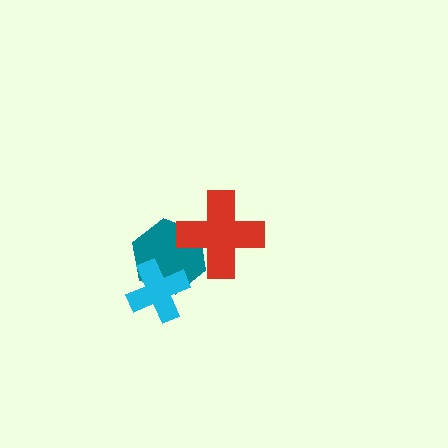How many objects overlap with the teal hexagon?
2 objects overlap with the teal hexagon.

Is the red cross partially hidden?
No, no other shape covers it.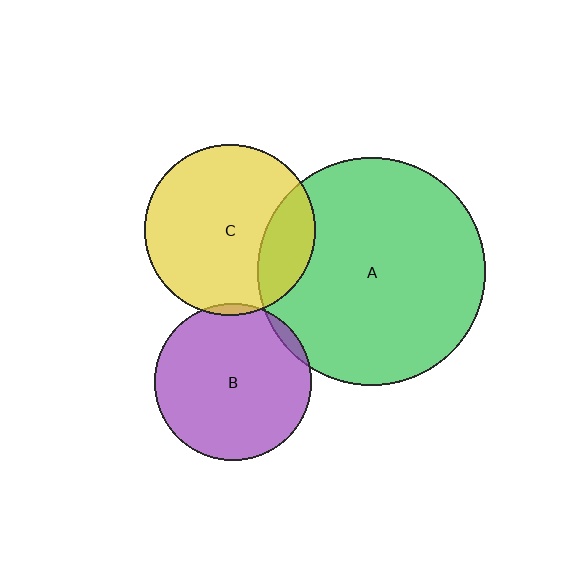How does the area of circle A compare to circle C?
Approximately 1.8 times.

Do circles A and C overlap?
Yes.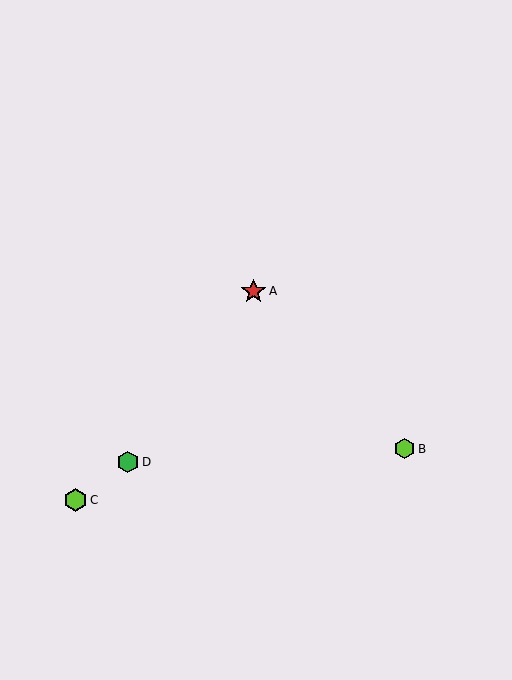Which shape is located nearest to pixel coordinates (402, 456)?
The lime hexagon (labeled B) at (405, 449) is nearest to that location.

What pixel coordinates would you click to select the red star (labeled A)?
Click at (253, 291) to select the red star A.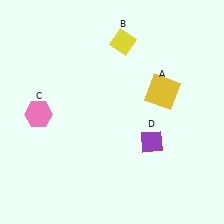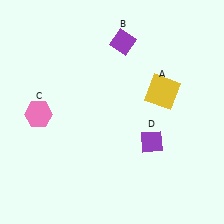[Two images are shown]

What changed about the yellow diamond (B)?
In Image 1, B is yellow. In Image 2, it changed to purple.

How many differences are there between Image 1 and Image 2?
There is 1 difference between the two images.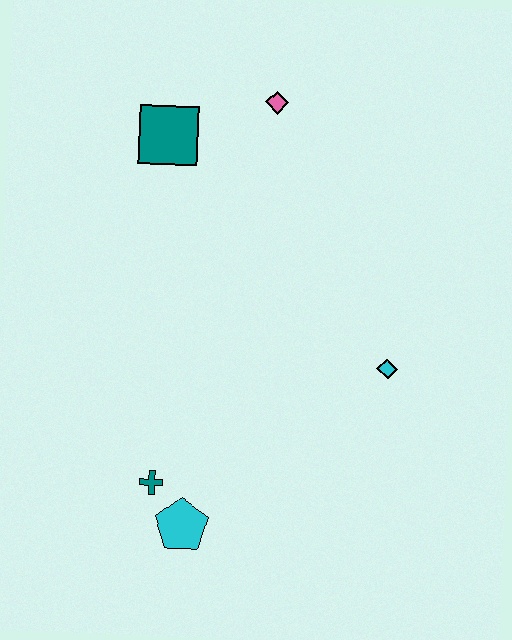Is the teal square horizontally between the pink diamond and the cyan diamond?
No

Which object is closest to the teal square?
The pink diamond is closest to the teal square.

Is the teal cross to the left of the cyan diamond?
Yes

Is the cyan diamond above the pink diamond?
No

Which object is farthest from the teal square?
The cyan pentagon is farthest from the teal square.